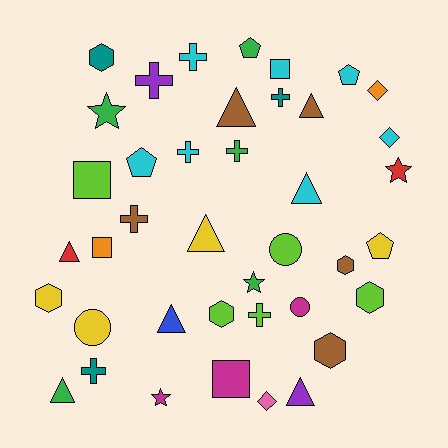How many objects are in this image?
There are 40 objects.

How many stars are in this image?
There are 4 stars.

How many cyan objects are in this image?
There are 7 cyan objects.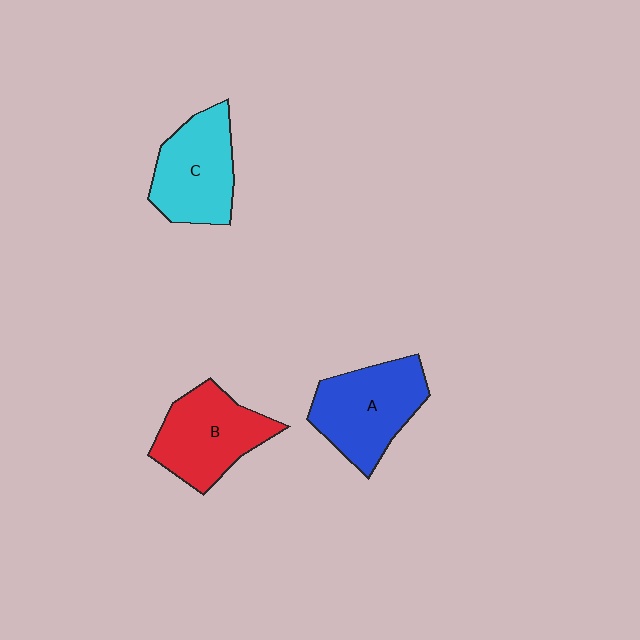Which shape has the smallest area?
Shape C (cyan).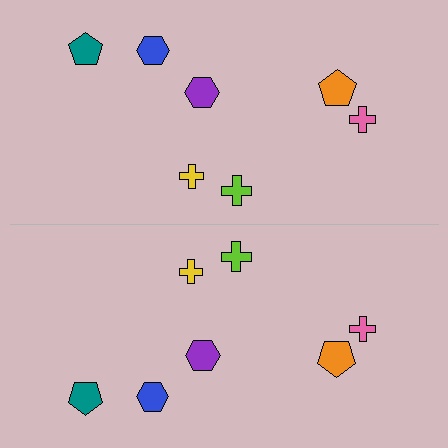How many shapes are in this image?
There are 14 shapes in this image.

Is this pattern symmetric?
Yes, this pattern has bilateral (reflection) symmetry.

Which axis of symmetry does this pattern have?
The pattern has a horizontal axis of symmetry running through the center of the image.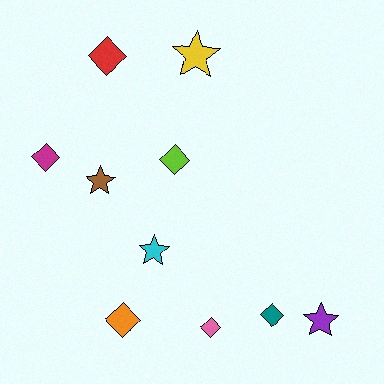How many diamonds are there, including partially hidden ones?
There are 6 diamonds.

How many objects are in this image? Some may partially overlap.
There are 10 objects.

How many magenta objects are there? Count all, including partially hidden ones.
There is 1 magenta object.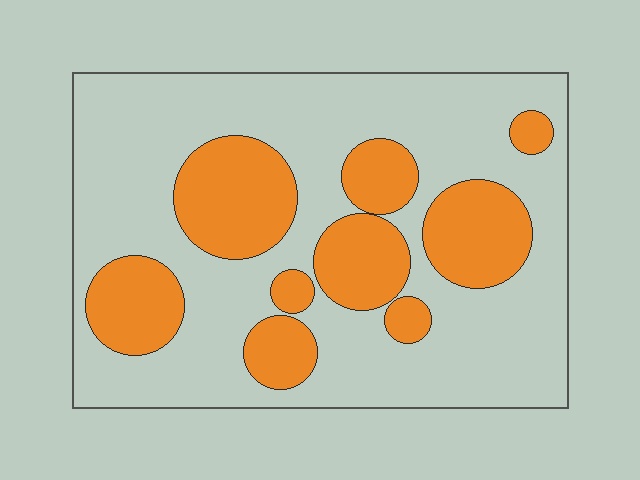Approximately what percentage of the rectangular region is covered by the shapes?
Approximately 30%.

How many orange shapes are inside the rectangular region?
9.